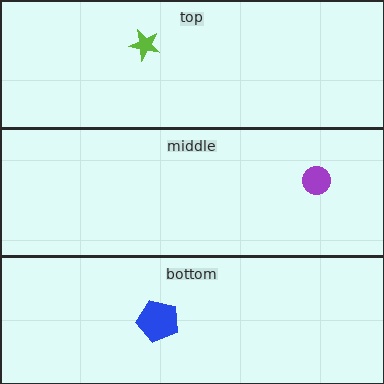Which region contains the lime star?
The top region.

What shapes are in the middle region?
The purple circle.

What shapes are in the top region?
The lime star.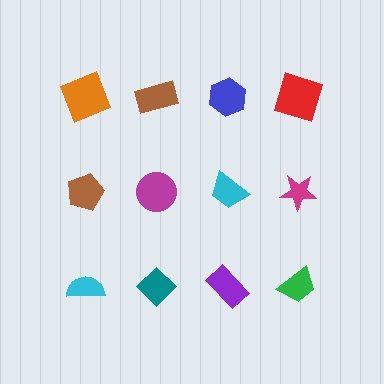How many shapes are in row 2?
4 shapes.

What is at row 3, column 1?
A cyan semicircle.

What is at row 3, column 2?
A teal diamond.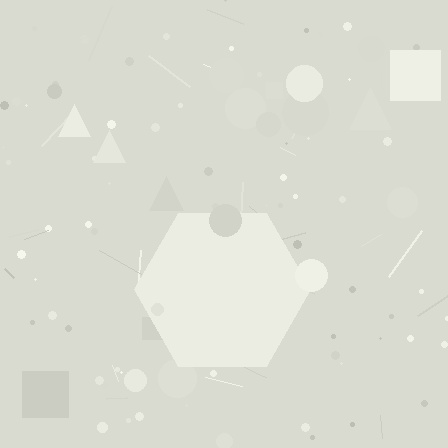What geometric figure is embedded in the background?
A hexagon is embedded in the background.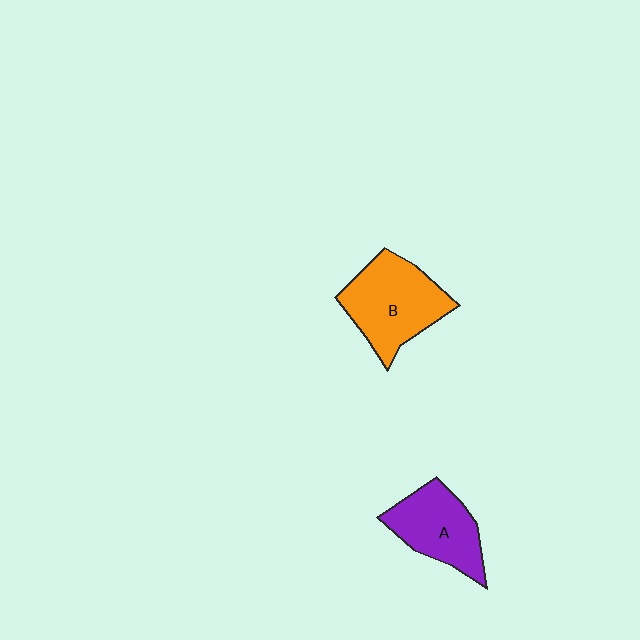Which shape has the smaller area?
Shape A (purple).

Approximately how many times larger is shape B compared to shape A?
Approximately 1.2 times.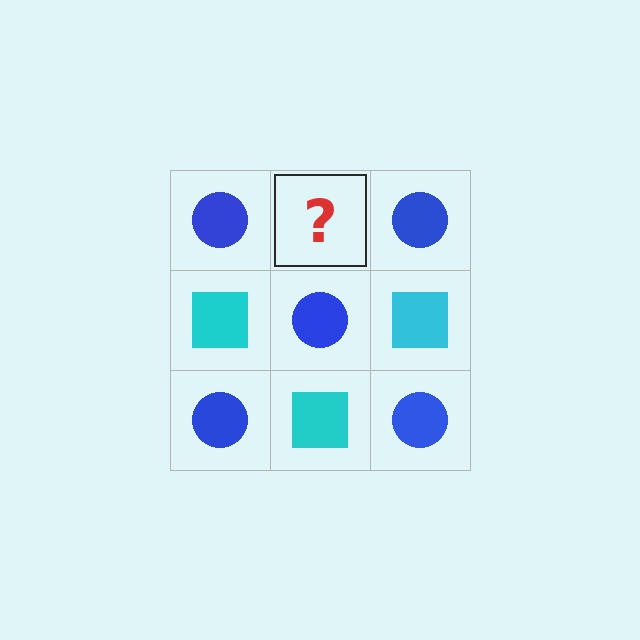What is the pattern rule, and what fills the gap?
The rule is that it alternates blue circle and cyan square in a checkerboard pattern. The gap should be filled with a cyan square.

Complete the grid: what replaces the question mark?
The question mark should be replaced with a cyan square.